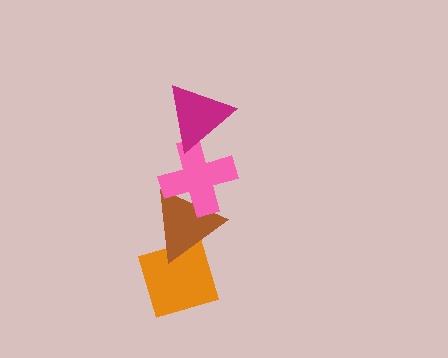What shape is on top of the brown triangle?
The pink cross is on top of the brown triangle.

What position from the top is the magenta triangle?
The magenta triangle is 1st from the top.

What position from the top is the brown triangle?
The brown triangle is 3rd from the top.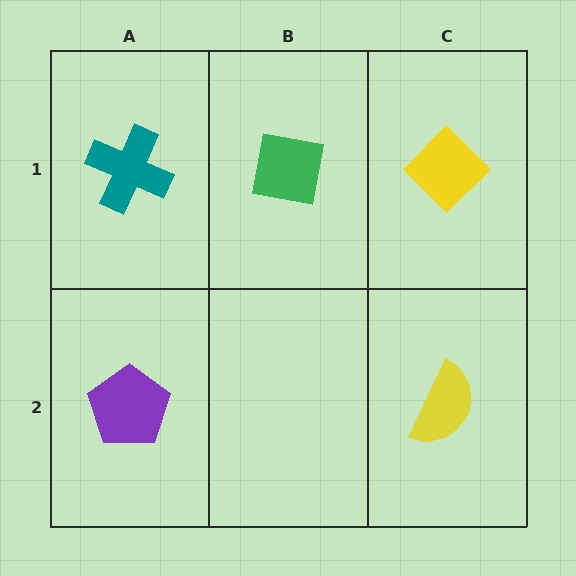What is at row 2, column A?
A purple pentagon.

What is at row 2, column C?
A yellow semicircle.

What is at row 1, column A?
A teal cross.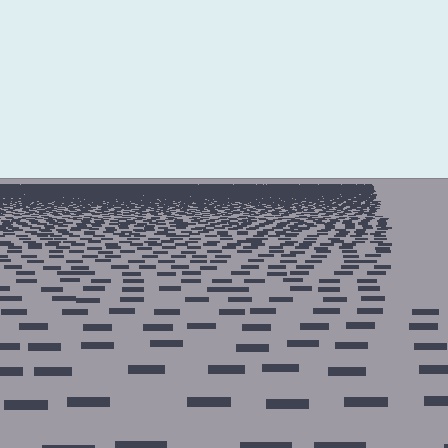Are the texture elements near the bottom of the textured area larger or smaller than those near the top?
Larger. Near the bottom, elements are closer to the viewer and appear at a bigger on-screen size.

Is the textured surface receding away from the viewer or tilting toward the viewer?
The surface is receding away from the viewer. Texture elements get smaller and denser toward the top.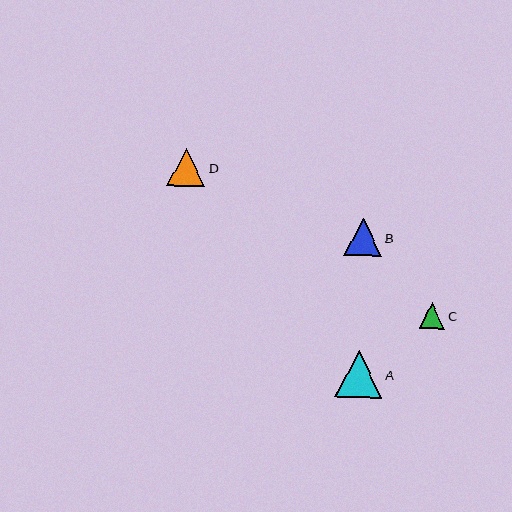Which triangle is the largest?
Triangle A is the largest with a size of approximately 48 pixels.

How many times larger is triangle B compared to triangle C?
Triangle B is approximately 1.5 times the size of triangle C.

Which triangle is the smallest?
Triangle C is the smallest with a size of approximately 26 pixels.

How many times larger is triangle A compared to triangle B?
Triangle A is approximately 1.3 times the size of triangle B.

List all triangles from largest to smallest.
From largest to smallest: A, D, B, C.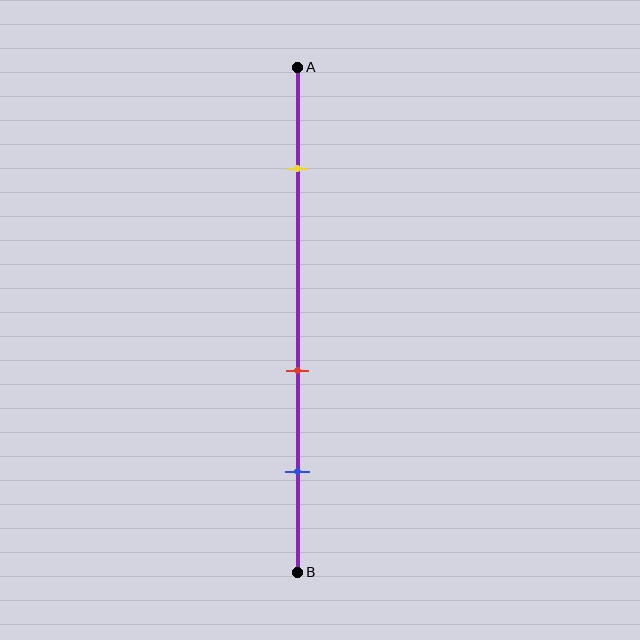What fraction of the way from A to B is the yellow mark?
The yellow mark is approximately 20% (0.2) of the way from A to B.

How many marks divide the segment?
There are 3 marks dividing the segment.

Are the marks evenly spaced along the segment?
No, the marks are not evenly spaced.